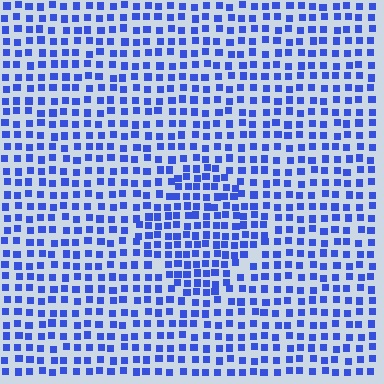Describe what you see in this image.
The image contains small blue elements arranged at two different densities. A diamond-shaped region is visible where the elements are more densely packed than the surrounding area.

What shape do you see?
I see a diamond.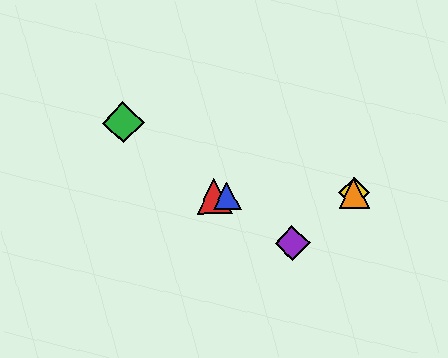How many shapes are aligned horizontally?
4 shapes (the red triangle, the blue triangle, the yellow diamond, the orange triangle) are aligned horizontally.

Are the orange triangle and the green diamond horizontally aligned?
No, the orange triangle is at y≈193 and the green diamond is at y≈122.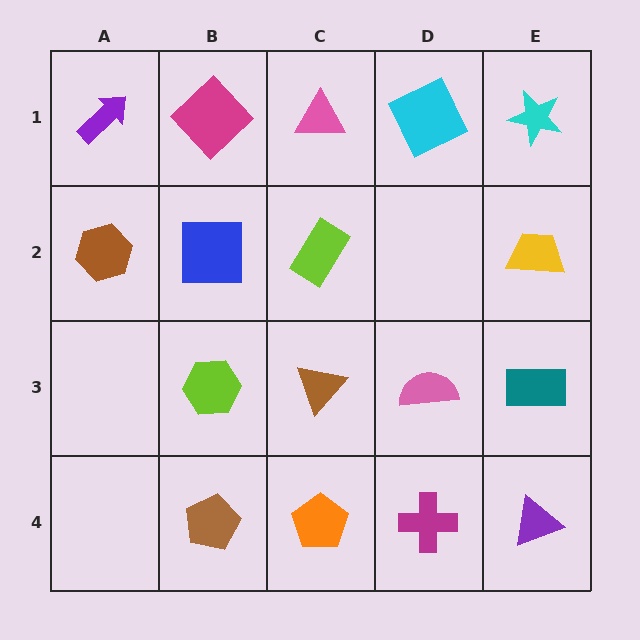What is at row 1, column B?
A magenta diamond.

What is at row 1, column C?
A pink triangle.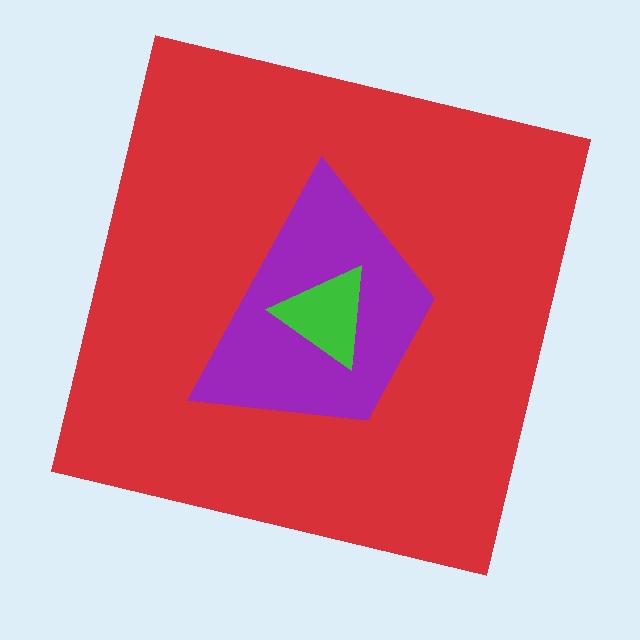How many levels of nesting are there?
3.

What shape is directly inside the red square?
The purple trapezoid.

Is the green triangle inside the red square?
Yes.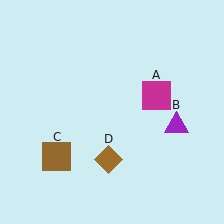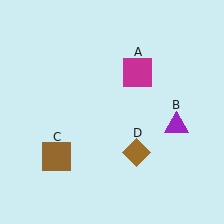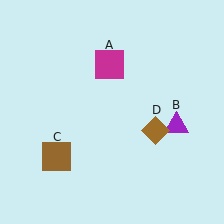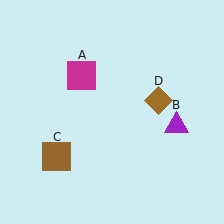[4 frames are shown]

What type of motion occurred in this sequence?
The magenta square (object A), brown diamond (object D) rotated counterclockwise around the center of the scene.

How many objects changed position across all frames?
2 objects changed position: magenta square (object A), brown diamond (object D).